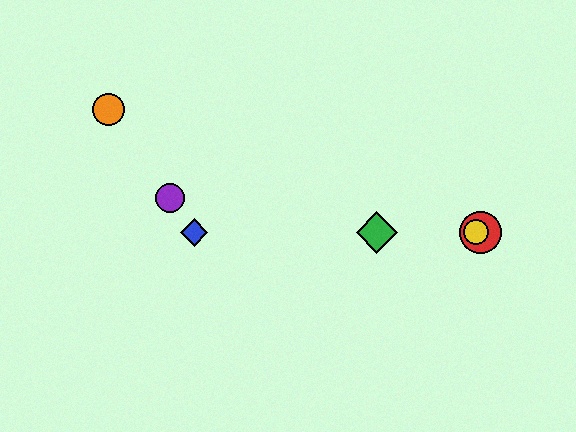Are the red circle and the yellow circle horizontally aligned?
Yes, both are at y≈232.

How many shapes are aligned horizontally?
4 shapes (the red circle, the blue diamond, the green diamond, the yellow circle) are aligned horizontally.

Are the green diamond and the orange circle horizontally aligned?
No, the green diamond is at y≈232 and the orange circle is at y≈110.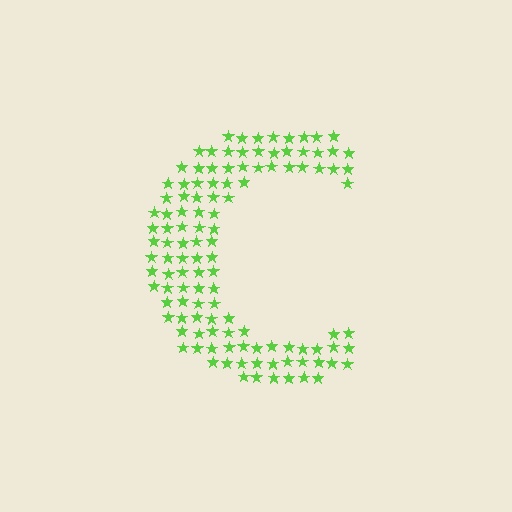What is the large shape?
The large shape is the letter C.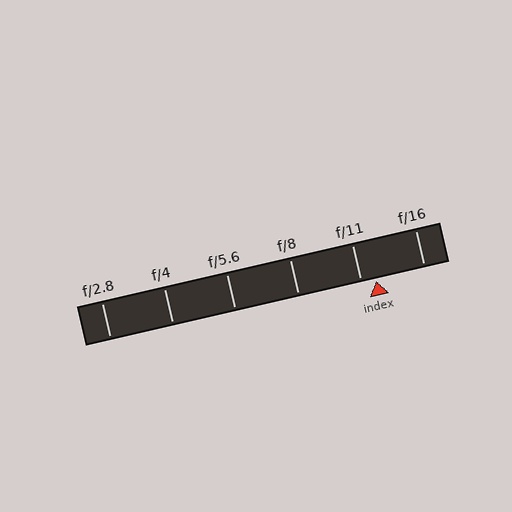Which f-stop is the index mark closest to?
The index mark is closest to f/11.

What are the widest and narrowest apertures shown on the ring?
The widest aperture shown is f/2.8 and the narrowest is f/16.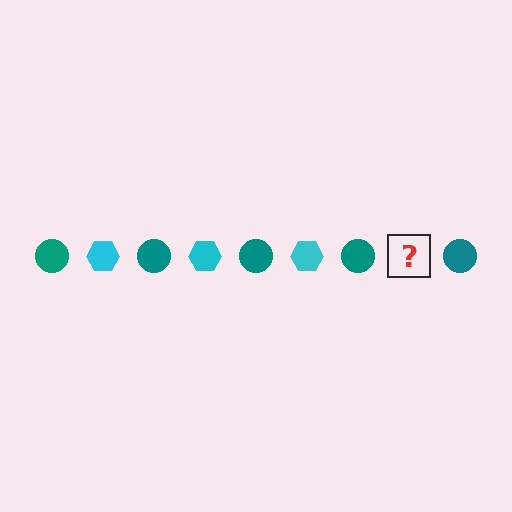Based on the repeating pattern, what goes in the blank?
The blank should be a cyan hexagon.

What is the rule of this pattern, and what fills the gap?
The rule is that the pattern alternates between teal circle and cyan hexagon. The gap should be filled with a cyan hexagon.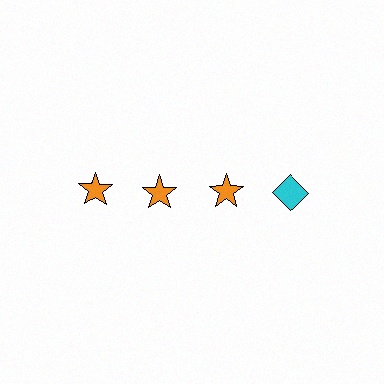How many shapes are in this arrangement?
There are 4 shapes arranged in a grid pattern.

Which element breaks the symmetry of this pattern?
The cyan diamond in the top row, second from right column breaks the symmetry. All other shapes are orange stars.